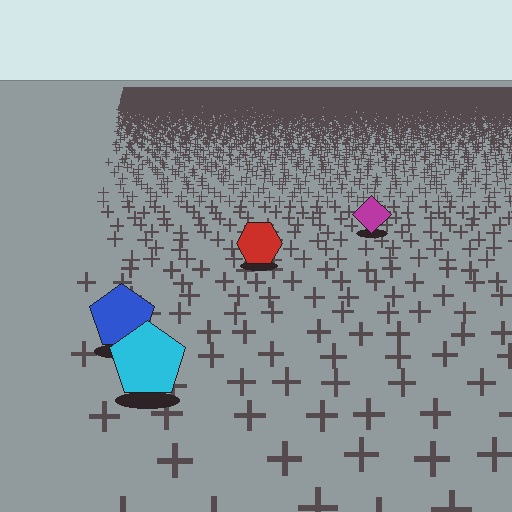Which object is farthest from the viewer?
The magenta diamond is farthest from the viewer. It appears smaller and the ground texture around it is denser.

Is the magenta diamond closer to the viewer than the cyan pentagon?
No. The cyan pentagon is closer — you can tell from the texture gradient: the ground texture is coarser near it.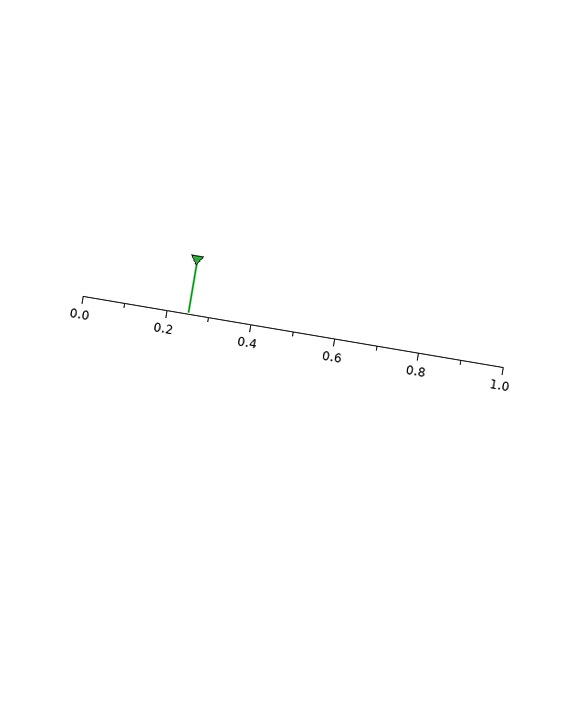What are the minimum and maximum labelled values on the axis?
The axis runs from 0.0 to 1.0.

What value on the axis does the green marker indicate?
The marker indicates approximately 0.25.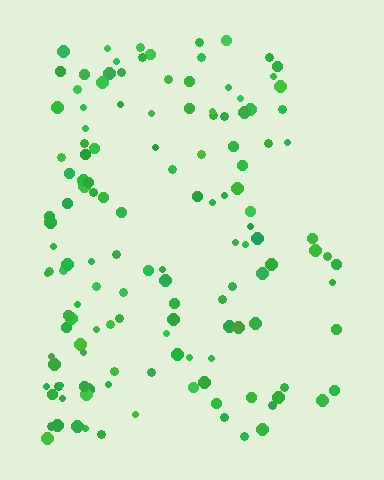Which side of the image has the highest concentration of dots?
The left.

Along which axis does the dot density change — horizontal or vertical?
Horizontal.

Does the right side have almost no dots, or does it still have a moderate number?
Still a moderate number, just noticeably fewer than the left.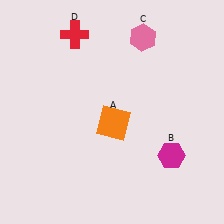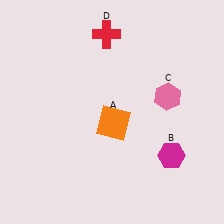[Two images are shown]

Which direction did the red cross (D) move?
The red cross (D) moved right.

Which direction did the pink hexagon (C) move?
The pink hexagon (C) moved down.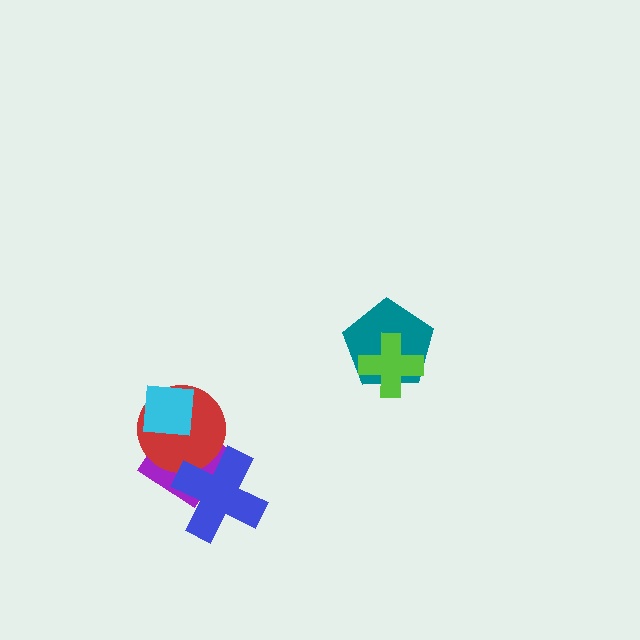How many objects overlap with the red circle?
3 objects overlap with the red circle.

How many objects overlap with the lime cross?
1 object overlaps with the lime cross.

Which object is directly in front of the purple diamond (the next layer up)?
The red circle is directly in front of the purple diamond.